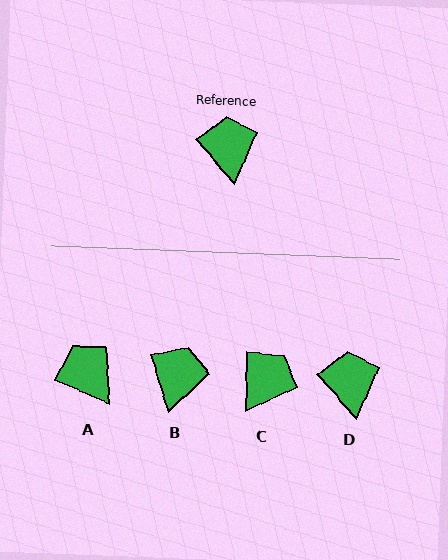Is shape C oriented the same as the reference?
No, it is off by about 41 degrees.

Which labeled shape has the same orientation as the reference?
D.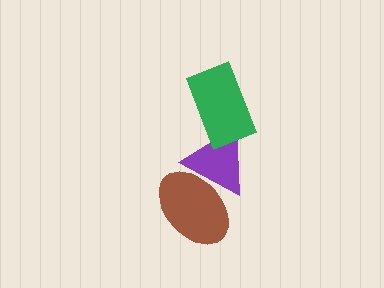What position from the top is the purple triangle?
The purple triangle is 2nd from the top.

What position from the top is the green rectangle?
The green rectangle is 1st from the top.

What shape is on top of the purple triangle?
The green rectangle is on top of the purple triangle.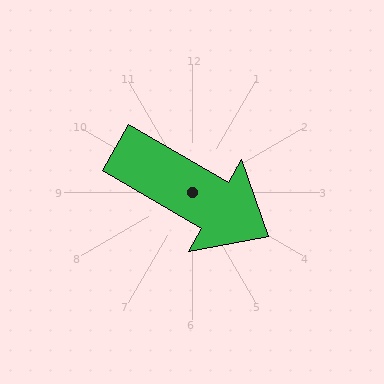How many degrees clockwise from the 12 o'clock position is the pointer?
Approximately 120 degrees.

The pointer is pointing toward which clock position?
Roughly 4 o'clock.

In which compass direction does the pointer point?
Southeast.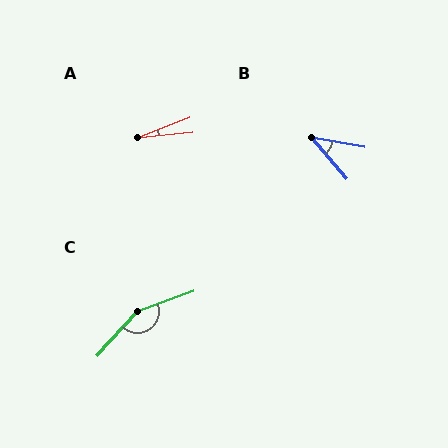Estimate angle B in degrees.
Approximately 40 degrees.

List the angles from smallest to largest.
A (15°), B (40°), C (151°).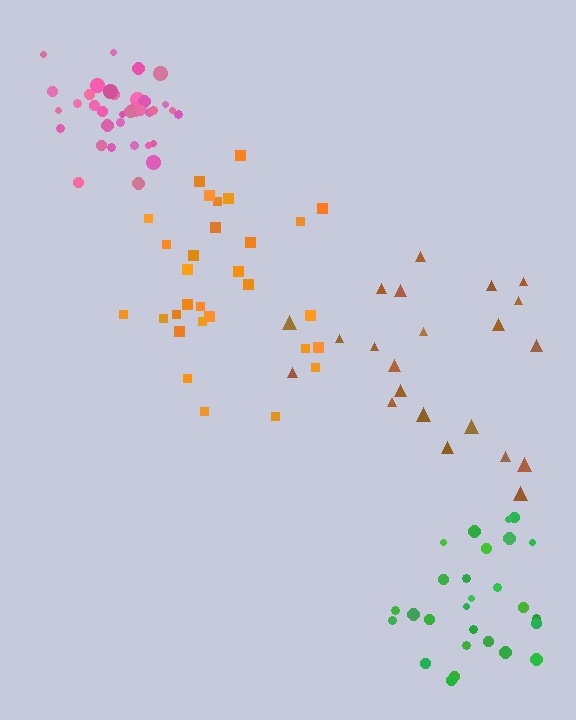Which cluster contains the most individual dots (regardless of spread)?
Pink (35).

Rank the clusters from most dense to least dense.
pink, green, orange, brown.